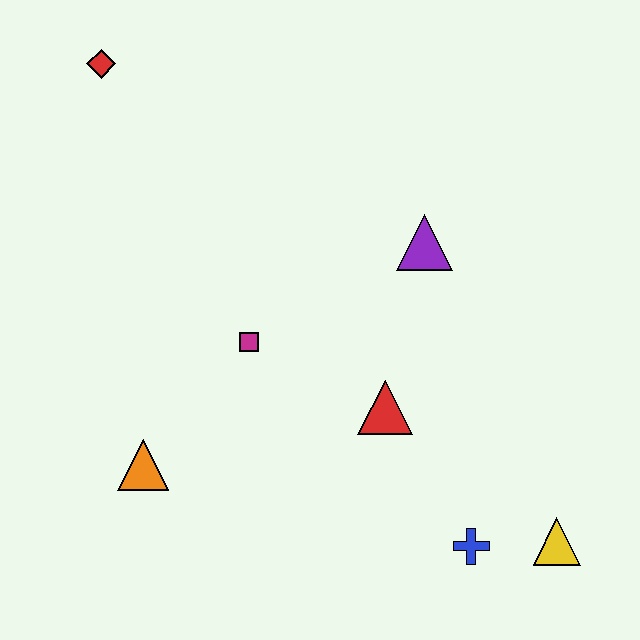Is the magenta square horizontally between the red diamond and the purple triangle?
Yes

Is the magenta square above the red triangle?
Yes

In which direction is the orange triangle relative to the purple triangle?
The orange triangle is to the left of the purple triangle.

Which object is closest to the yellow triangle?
The blue cross is closest to the yellow triangle.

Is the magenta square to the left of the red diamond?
No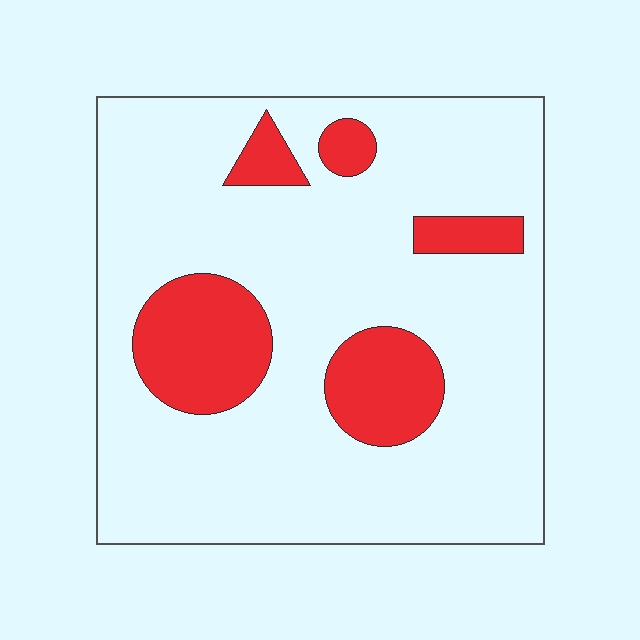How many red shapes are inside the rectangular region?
5.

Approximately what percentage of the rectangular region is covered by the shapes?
Approximately 20%.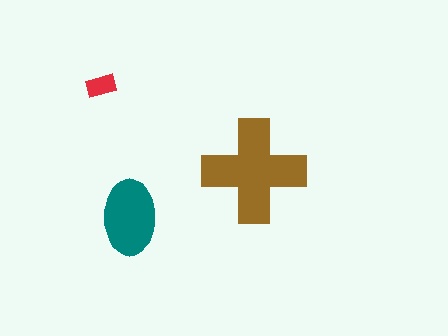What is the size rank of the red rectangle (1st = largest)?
3rd.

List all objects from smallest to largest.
The red rectangle, the teal ellipse, the brown cross.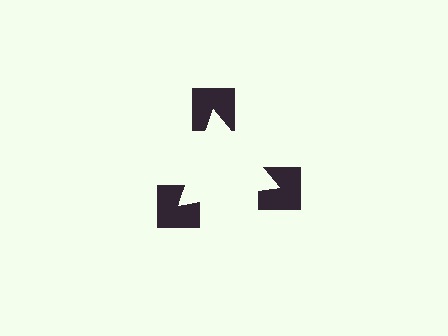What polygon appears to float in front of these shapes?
An illusory triangle — its edges are inferred from the aligned wedge cuts in the notched squares, not physically drawn.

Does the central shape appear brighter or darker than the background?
It typically appears slightly brighter than the background, even though no actual brightness change is drawn.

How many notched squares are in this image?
There are 3 — one at each vertex of the illusory triangle.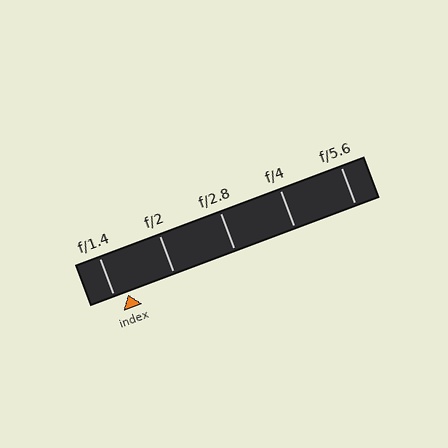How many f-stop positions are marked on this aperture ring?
There are 5 f-stop positions marked.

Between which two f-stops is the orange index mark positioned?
The index mark is between f/1.4 and f/2.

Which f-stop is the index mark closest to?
The index mark is closest to f/1.4.